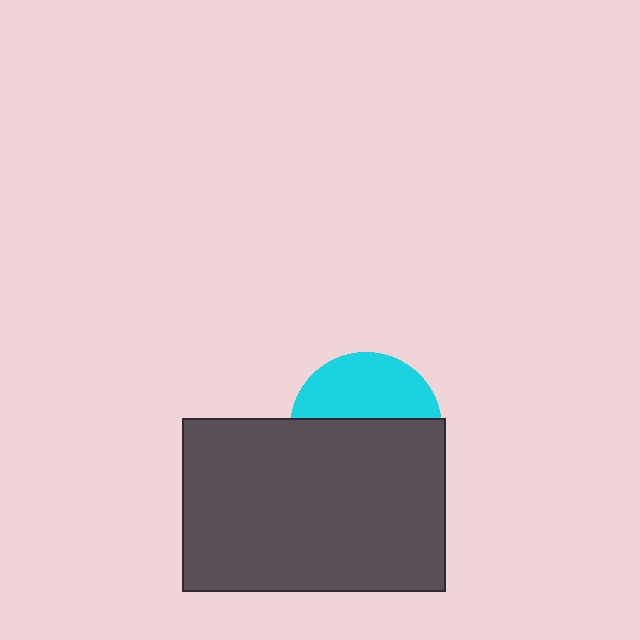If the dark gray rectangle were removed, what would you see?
You would see the complete cyan circle.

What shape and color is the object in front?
The object in front is a dark gray rectangle.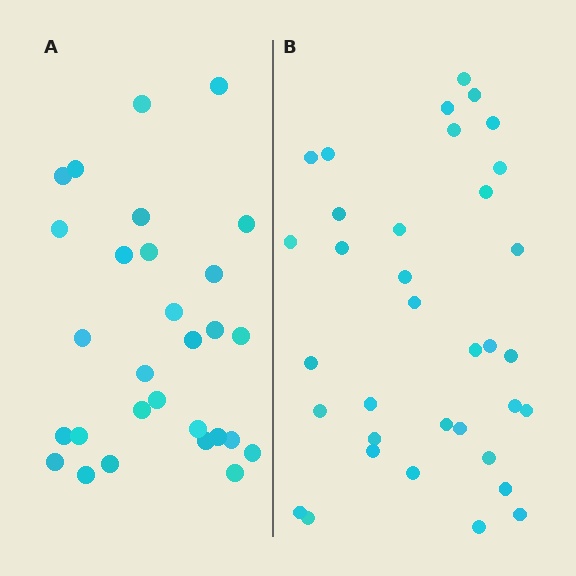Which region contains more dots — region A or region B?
Region B (the right region) has more dots.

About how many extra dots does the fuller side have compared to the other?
Region B has about 6 more dots than region A.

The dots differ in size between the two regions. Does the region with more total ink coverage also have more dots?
No. Region A has more total ink coverage because its dots are larger, but region B actually contains more individual dots. Total area can be misleading — the number of items is what matters here.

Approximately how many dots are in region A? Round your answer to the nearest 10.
About 30 dots. (The exact count is 29, which rounds to 30.)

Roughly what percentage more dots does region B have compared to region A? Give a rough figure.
About 20% more.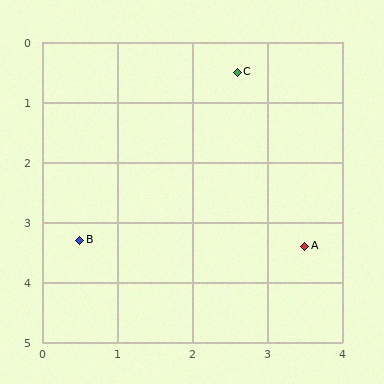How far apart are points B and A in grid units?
Points B and A are about 3.0 grid units apart.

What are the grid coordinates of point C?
Point C is at approximately (2.6, 0.5).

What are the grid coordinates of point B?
Point B is at approximately (0.5, 3.3).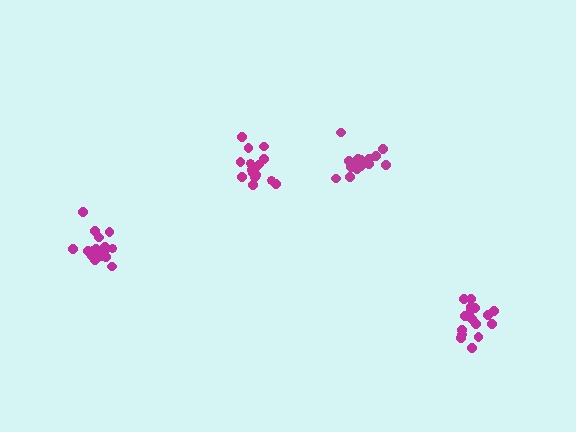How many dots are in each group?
Group 1: 18 dots, Group 2: 17 dots, Group 3: 17 dots, Group 4: 17 dots (69 total).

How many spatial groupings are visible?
There are 4 spatial groupings.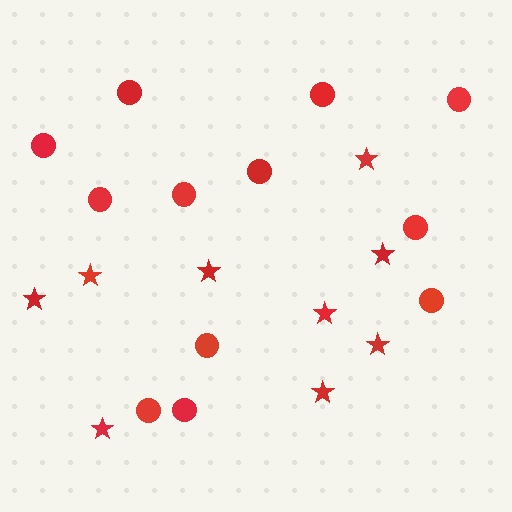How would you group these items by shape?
There are 2 groups: one group of stars (9) and one group of circles (12).